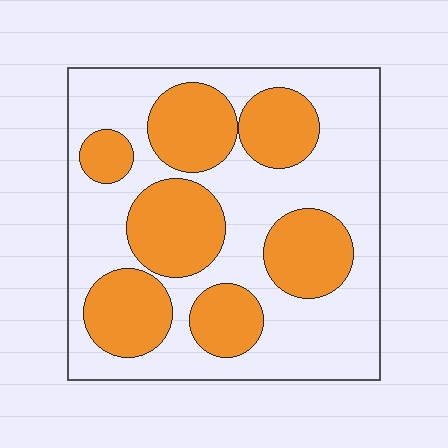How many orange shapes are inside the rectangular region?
7.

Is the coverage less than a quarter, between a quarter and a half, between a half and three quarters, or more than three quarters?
Between a quarter and a half.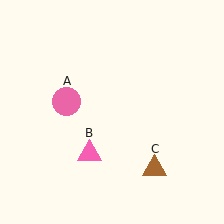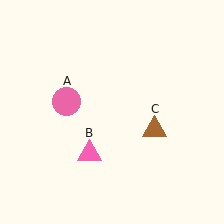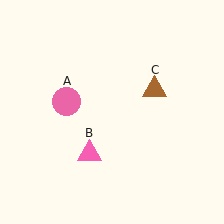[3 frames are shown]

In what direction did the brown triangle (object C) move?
The brown triangle (object C) moved up.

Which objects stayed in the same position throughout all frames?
Pink circle (object A) and pink triangle (object B) remained stationary.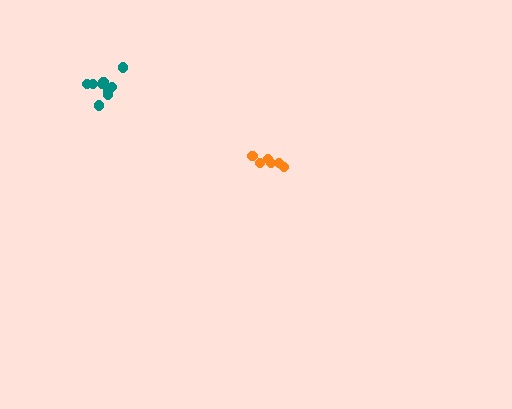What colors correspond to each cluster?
The clusters are colored: teal, orange.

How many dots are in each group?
Group 1: 9 dots, Group 2: 6 dots (15 total).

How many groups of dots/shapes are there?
There are 2 groups.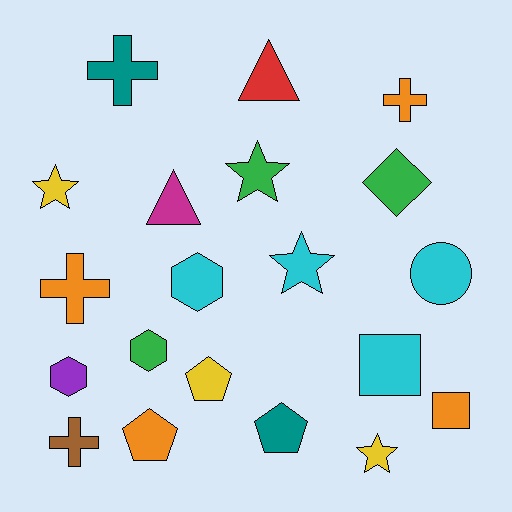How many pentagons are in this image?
There are 3 pentagons.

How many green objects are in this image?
There are 3 green objects.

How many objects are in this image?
There are 20 objects.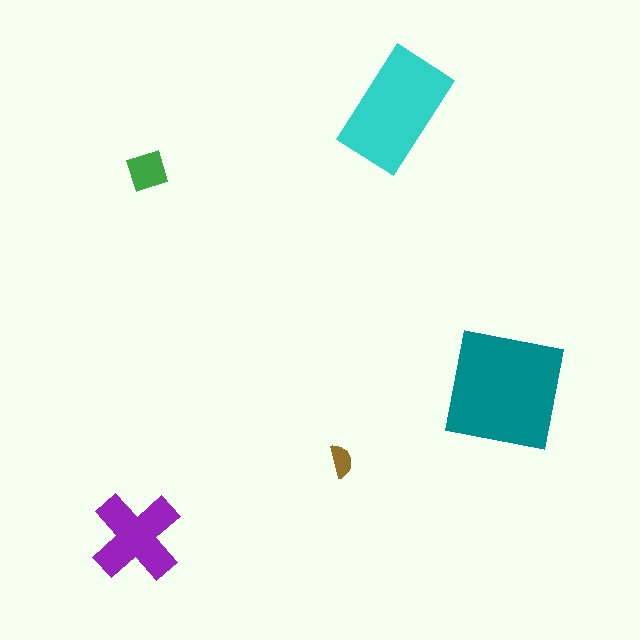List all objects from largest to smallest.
The teal square, the cyan rectangle, the purple cross, the green diamond, the brown semicircle.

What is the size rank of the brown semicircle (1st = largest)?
5th.